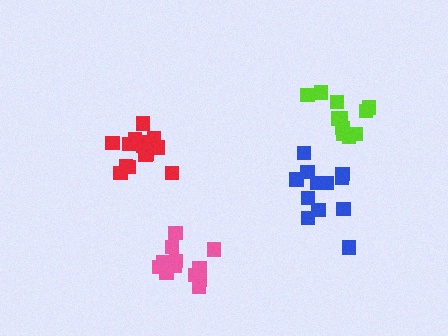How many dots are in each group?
Group 1: 12 dots, Group 2: 11 dots, Group 3: 12 dots, Group 4: 15 dots (50 total).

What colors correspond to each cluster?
The clusters are colored: blue, lime, pink, red.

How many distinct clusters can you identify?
There are 4 distinct clusters.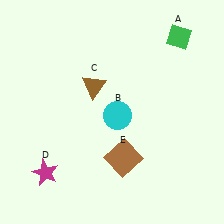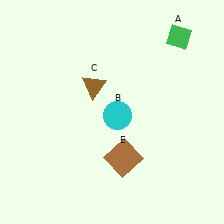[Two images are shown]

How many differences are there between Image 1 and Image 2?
There is 1 difference between the two images.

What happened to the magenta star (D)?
The magenta star (D) was removed in Image 2. It was in the bottom-left area of Image 1.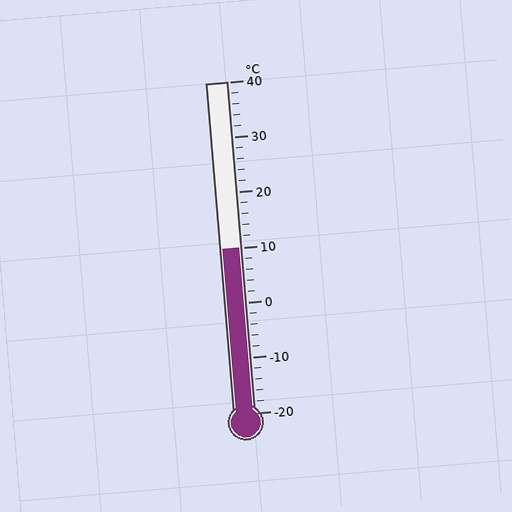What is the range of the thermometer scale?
The thermometer scale ranges from -20°C to 40°C.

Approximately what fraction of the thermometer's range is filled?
The thermometer is filled to approximately 50% of its range.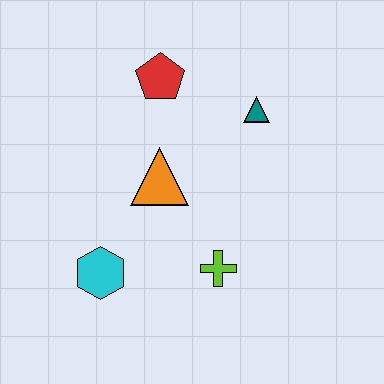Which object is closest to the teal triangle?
The red pentagon is closest to the teal triangle.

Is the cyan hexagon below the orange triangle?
Yes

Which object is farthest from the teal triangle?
The cyan hexagon is farthest from the teal triangle.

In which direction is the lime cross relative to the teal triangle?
The lime cross is below the teal triangle.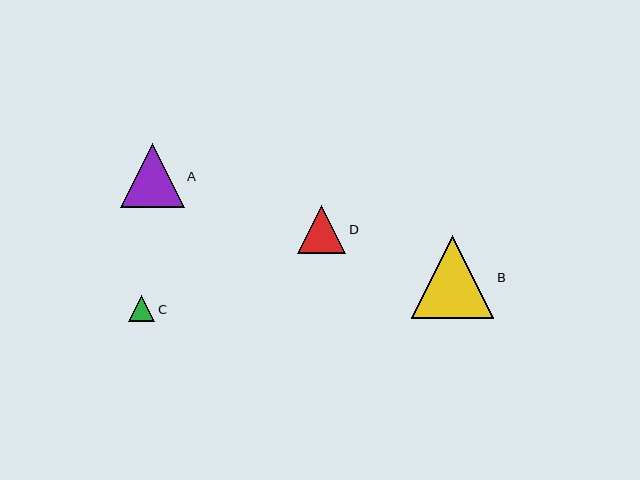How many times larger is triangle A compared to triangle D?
Triangle A is approximately 1.3 times the size of triangle D.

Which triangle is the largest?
Triangle B is the largest with a size of approximately 83 pixels.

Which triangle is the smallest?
Triangle C is the smallest with a size of approximately 26 pixels.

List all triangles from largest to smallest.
From largest to smallest: B, A, D, C.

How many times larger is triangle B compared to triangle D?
Triangle B is approximately 1.7 times the size of triangle D.